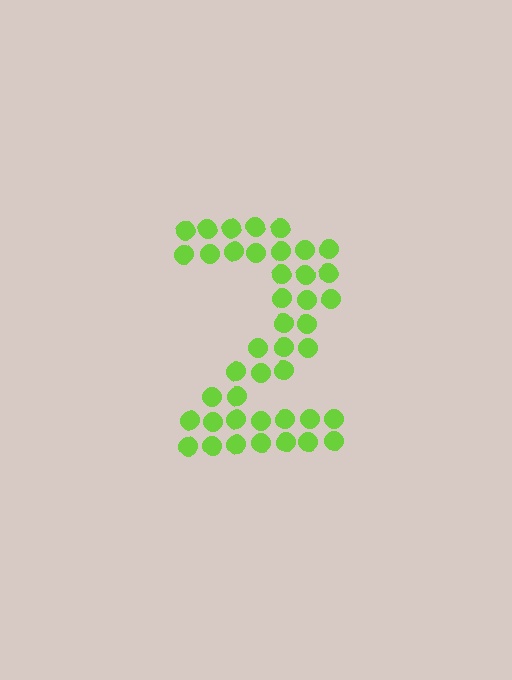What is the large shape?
The large shape is the digit 2.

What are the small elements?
The small elements are circles.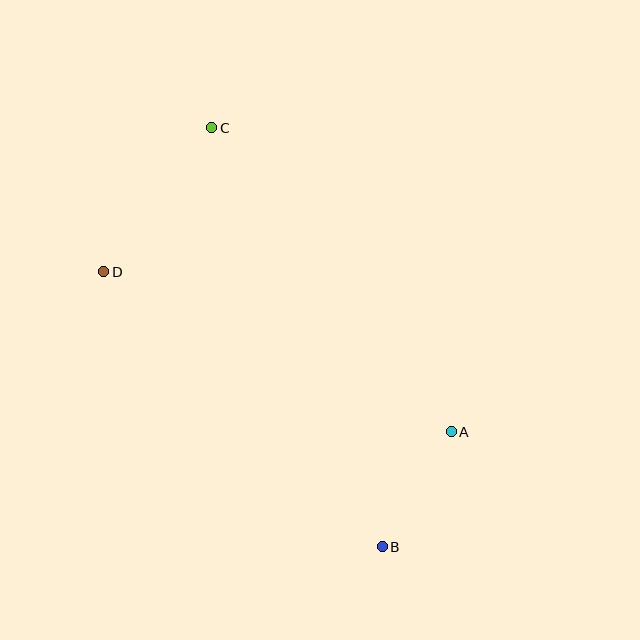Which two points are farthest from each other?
Points B and C are farthest from each other.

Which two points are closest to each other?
Points A and B are closest to each other.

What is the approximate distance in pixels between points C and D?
The distance between C and D is approximately 180 pixels.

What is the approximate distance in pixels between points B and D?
The distance between B and D is approximately 392 pixels.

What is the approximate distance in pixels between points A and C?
The distance between A and C is approximately 387 pixels.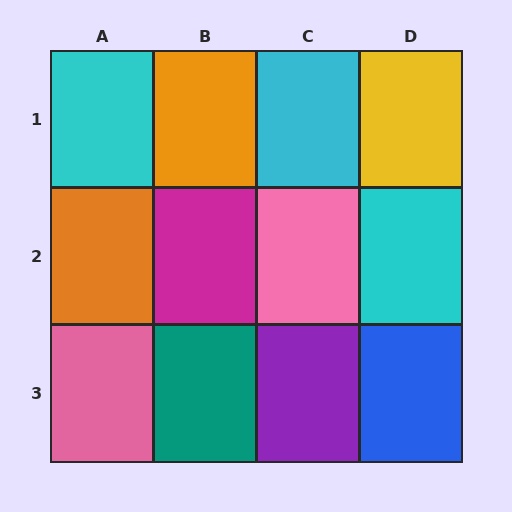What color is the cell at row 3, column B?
Teal.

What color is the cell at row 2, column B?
Magenta.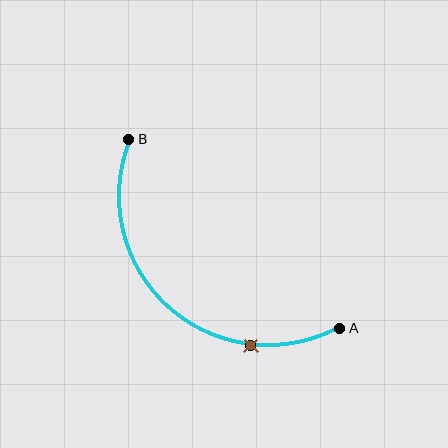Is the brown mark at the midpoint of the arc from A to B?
No. The brown mark lies on the arc but is closer to endpoint A. The arc midpoint would be at the point on the curve equidistant along the arc from both A and B.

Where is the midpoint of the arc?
The arc midpoint is the point on the curve farthest from the straight line joining A and B. It sits below and to the left of that line.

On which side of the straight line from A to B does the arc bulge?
The arc bulges below and to the left of the straight line connecting A and B.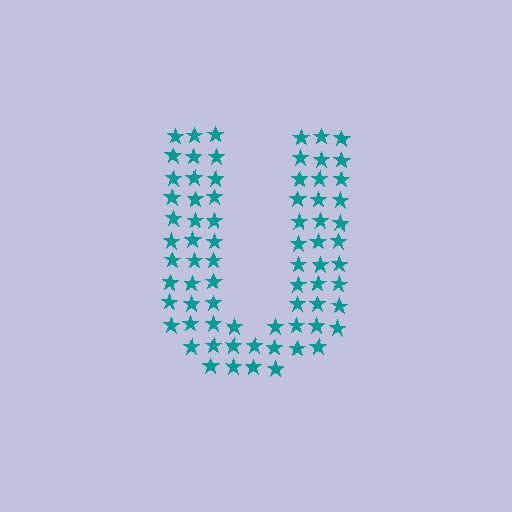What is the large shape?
The large shape is the letter U.